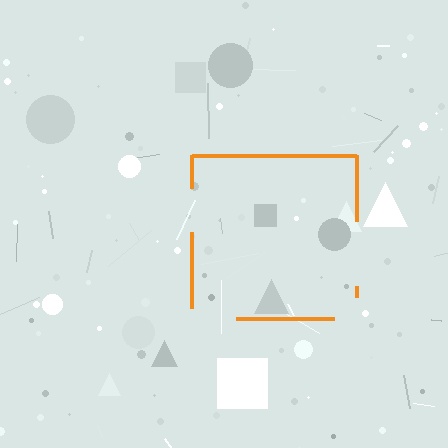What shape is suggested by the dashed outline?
The dashed outline suggests a square.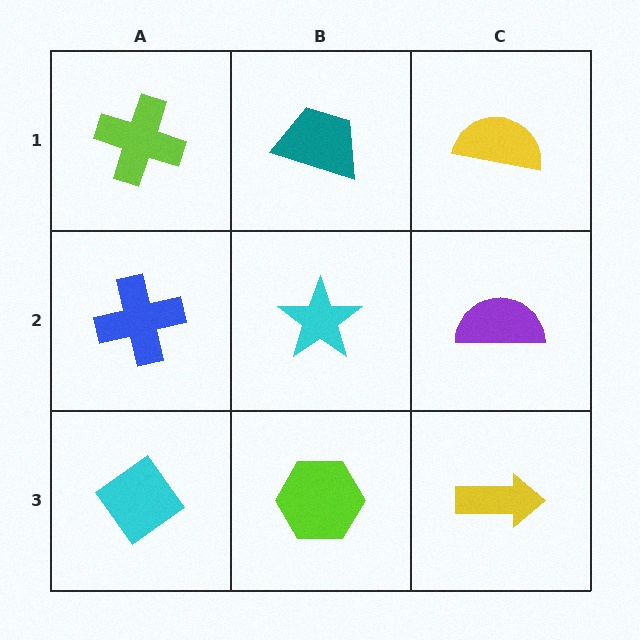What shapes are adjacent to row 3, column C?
A purple semicircle (row 2, column C), a lime hexagon (row 3, column B).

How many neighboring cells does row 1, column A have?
2.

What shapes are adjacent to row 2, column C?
A yellow semicircle (row 1, column C), a yellow arrow (row 3, column C), a cyan star (row 2, column B).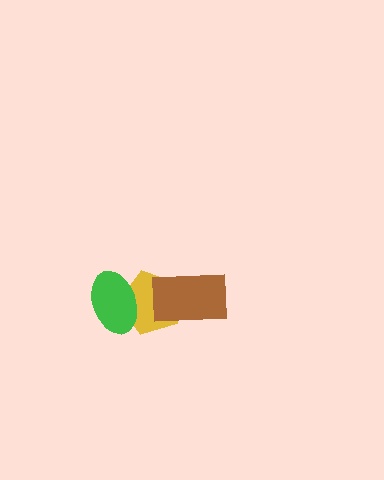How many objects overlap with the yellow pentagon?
2 objects overlap with the yellow pentagon.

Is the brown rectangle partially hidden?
No, no other shape covers it.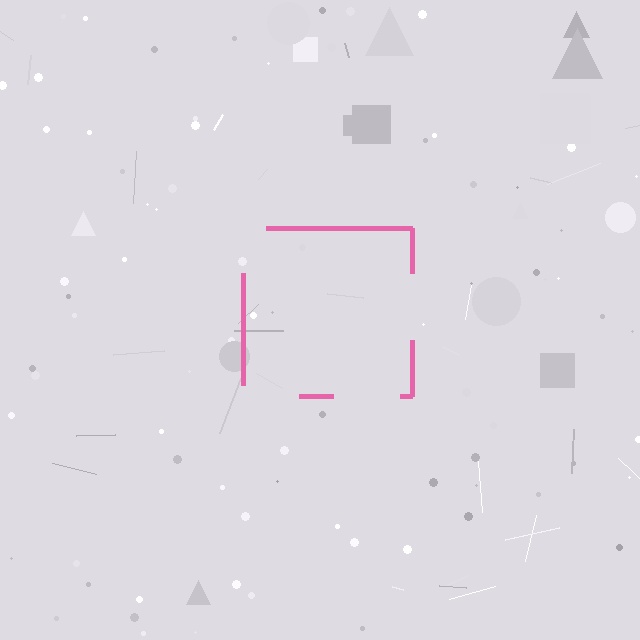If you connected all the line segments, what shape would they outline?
They would outline a square.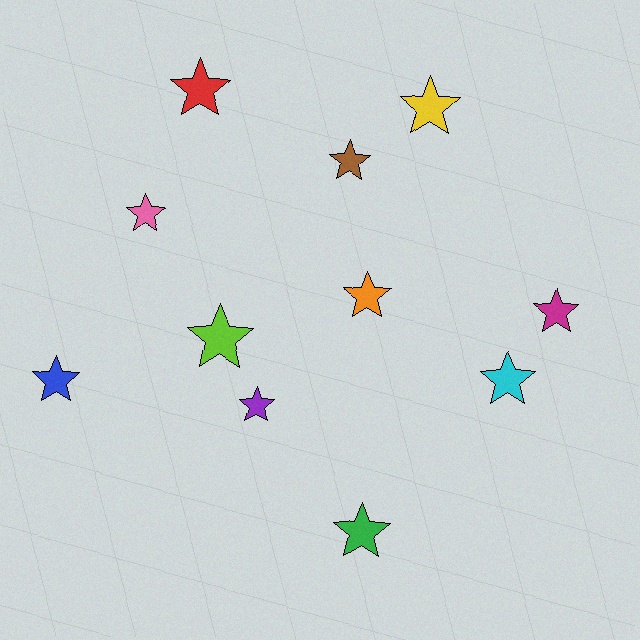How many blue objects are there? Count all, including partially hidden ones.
There is 1 blue object.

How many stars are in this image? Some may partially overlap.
There are 11 stars.